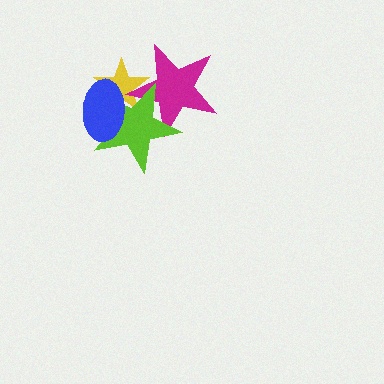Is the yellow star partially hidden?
Yes, it is partially covered by another shape.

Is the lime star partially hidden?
Yes, it is partially covered by another shape.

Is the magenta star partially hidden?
Yes, it is partially covered by another shape.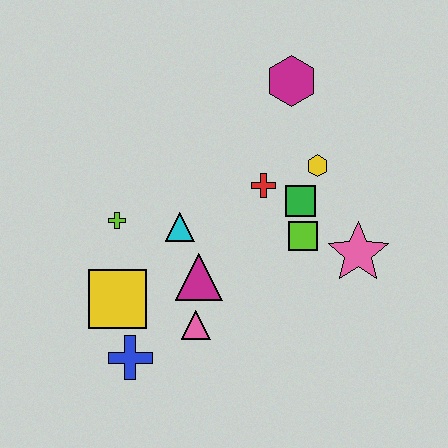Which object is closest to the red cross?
The green square is closest to the red cross.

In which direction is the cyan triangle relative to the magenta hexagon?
The cyan triangle is below the magenta hexagon.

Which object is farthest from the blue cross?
The magenta hexagon is farthest from the blue cross.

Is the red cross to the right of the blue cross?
Yes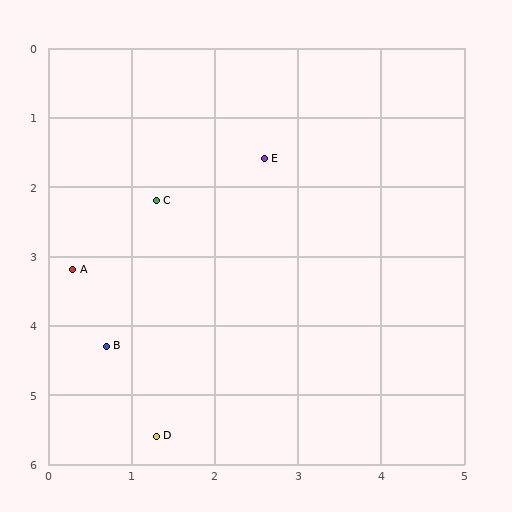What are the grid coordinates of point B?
Point B is at approximately (0.7, 4.3).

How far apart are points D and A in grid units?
Points D and A are about 2.6 grid units apart.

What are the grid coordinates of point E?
Point E is at approximately (2.6, 1.6).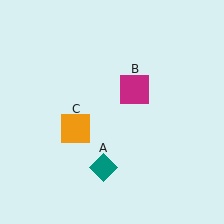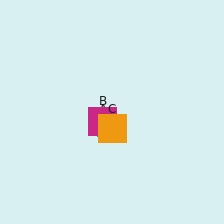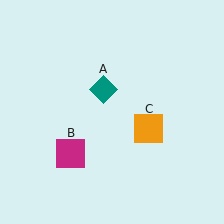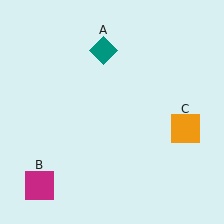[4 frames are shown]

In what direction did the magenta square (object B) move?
The magenta square (object B) moved down and to the left.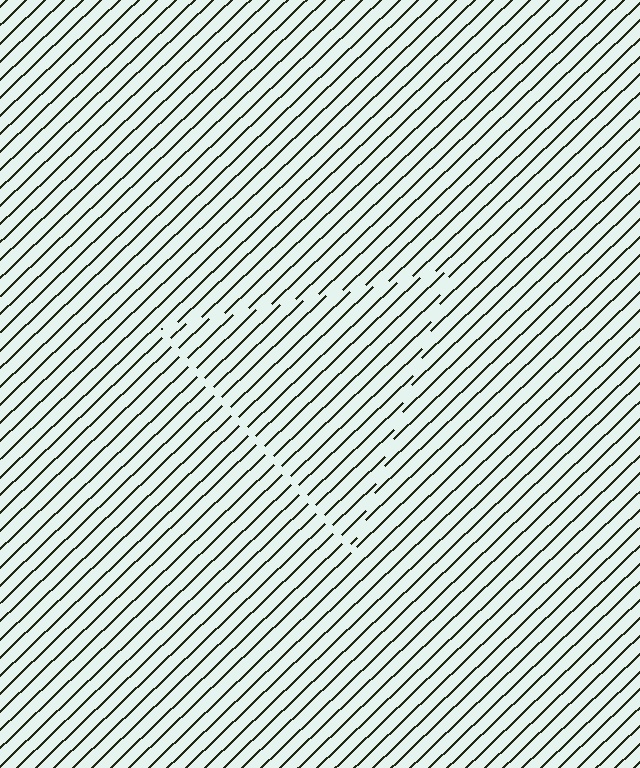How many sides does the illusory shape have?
3 sides — the line-ends trace a triangle.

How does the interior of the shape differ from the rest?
The interior of the shape contains the same grating, shifted by half a period — the contour is defined by the phase discontinuity where line-ends from the inner and outer gratings abut.